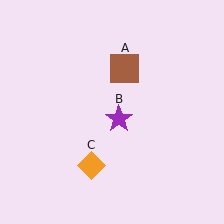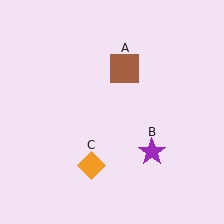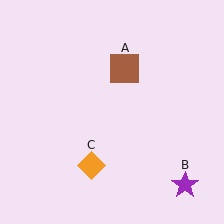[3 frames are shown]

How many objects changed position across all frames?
1 object changed position: purple star (object B).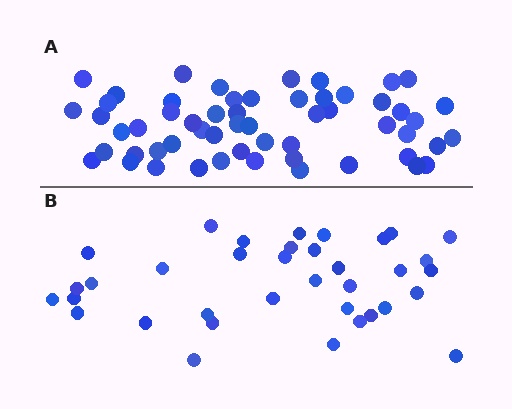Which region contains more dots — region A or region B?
Region A (the top region) has more dots.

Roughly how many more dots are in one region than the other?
Region A has approximately 20 more dots than region B.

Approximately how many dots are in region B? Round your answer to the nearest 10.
About 40 dots. (The exact count is 36, which rounds to 40.)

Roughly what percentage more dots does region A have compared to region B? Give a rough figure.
About 55% more.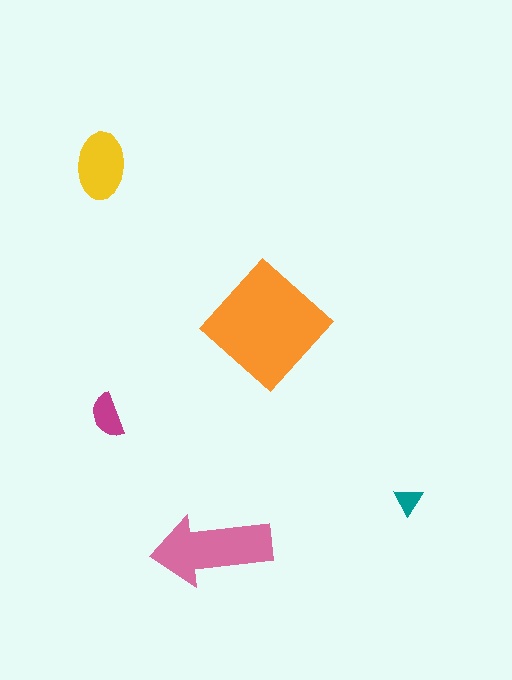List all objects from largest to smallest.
The orange diamond, the pink arrow, the yellow ellipse, the magenta semicircle, the teal triangle.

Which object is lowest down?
The pink arrow is bottommost.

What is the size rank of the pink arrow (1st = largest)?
2nd.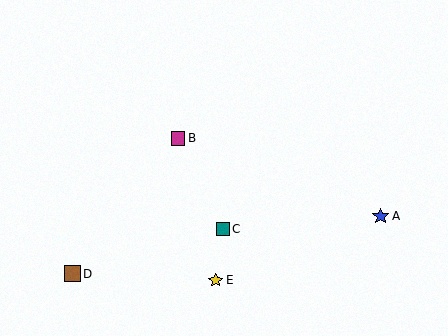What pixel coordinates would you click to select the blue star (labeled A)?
Click at (381, 216) to select the blue star A.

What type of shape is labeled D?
Shape D is a brown square.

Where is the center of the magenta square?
The center of the magenta square is at (178, 138).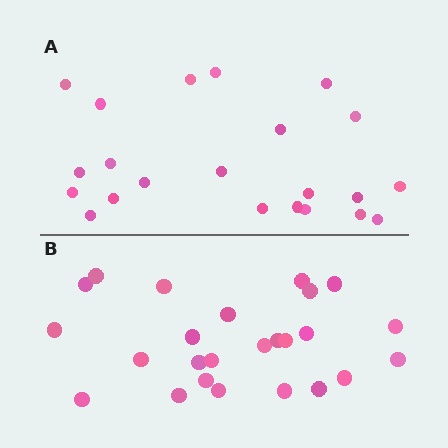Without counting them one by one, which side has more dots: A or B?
Region B (the bottom region) has more dots.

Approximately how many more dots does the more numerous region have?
Region B has just a few more — roughly 2 or 3 more dots than region A.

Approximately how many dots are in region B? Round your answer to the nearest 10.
About 20 dots. (The exact count is 25, which rounds to 20.)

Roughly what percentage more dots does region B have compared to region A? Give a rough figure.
About 15% more.